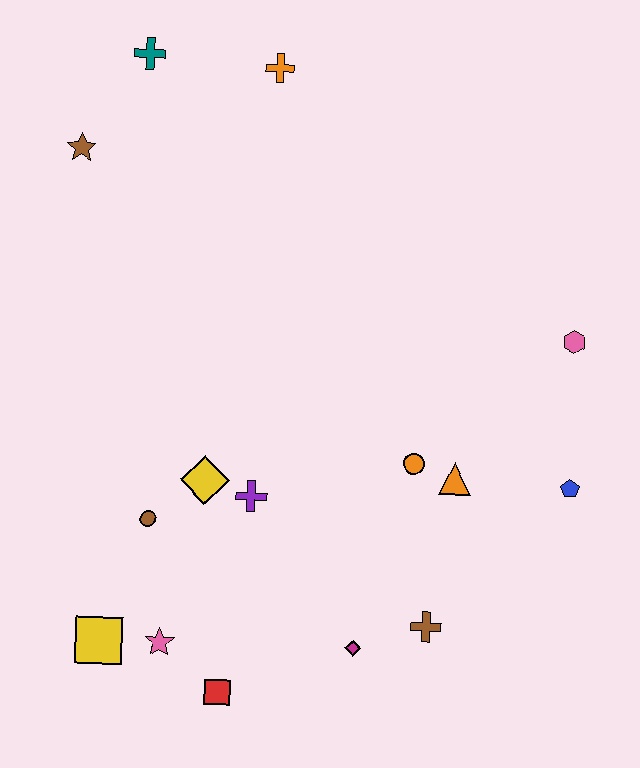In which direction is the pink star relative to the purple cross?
The pink star is below the purple cross.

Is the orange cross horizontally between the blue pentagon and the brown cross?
No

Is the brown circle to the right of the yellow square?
Yes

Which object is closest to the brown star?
The teal cross is closest to the brown star.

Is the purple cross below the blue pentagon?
Yes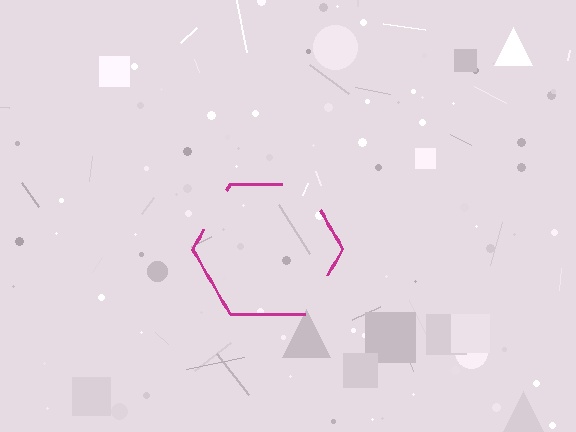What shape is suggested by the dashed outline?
The dashed outline suggests a hexagon.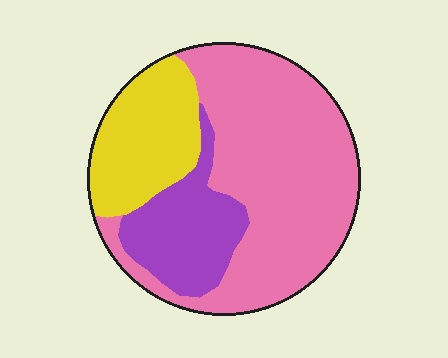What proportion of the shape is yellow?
Yellow covers around 20% of the shape.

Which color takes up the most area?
Pink, at roughly 60%.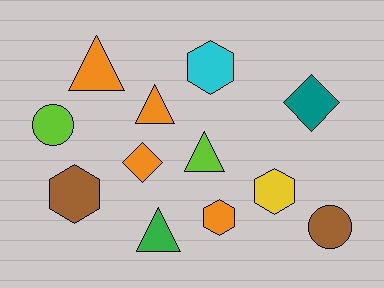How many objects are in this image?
There are 12 objects.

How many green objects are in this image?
There is 1 green object.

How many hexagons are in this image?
There are 4 hexagons.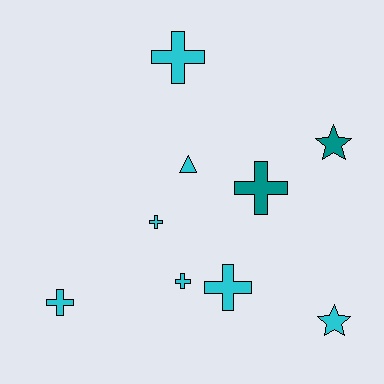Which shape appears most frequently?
Cross, with 6 objects.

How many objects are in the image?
There are 9 objects.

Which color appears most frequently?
Cyan, with 7 objects.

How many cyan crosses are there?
There are 5 cyan crosses.